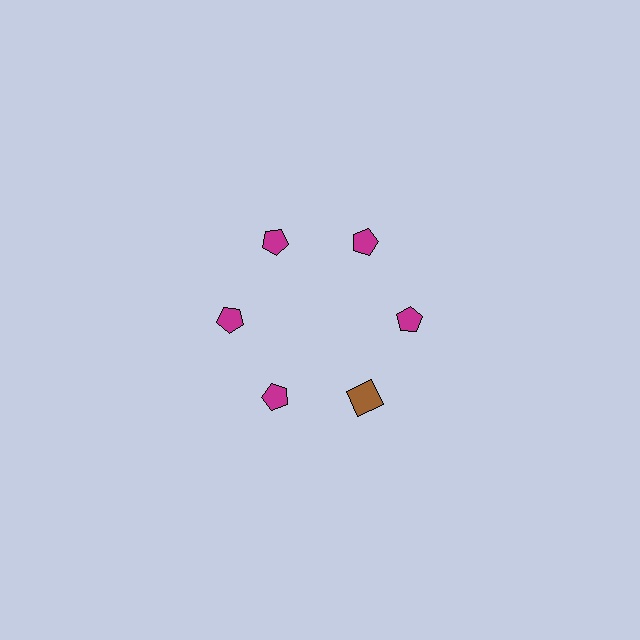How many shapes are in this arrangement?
There are 6 shapes arranged in a ring pattern.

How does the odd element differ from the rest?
It differs in both color (brown instead of magenta) and shape (square instead of pentagon).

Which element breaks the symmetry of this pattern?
The brown square at roughly the 5 o'clock position breaks the symmetry. All other shapes are magenta pentagons.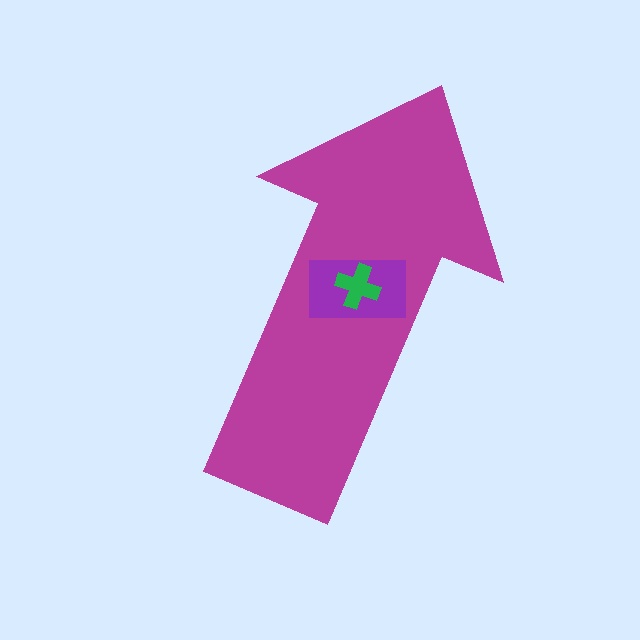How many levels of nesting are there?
3.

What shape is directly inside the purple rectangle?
The green cross.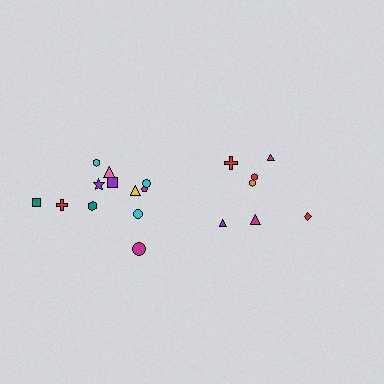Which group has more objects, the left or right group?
The left group.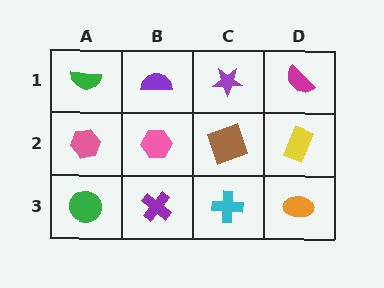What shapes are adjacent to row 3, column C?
A brown square (row 2, column C), a purple cross (row 3, column B), an orange ellipse (row 3, column D).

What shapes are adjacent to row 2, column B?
A purple semicircle (row 1, column B), a purple cross (row 3, column B), a pink hexagon (row 2, column A), a brown square (row 2, column C).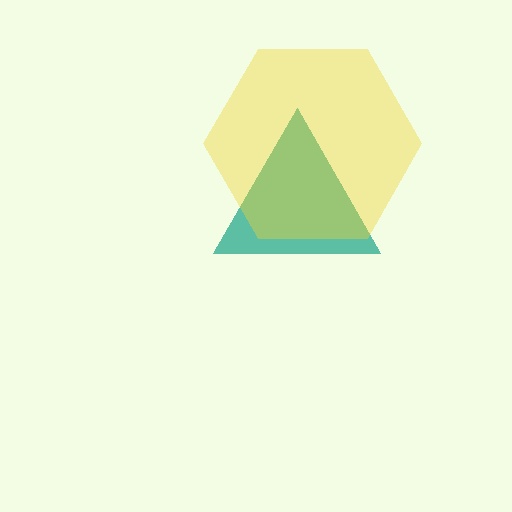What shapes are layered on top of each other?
The layered shapes are: a teal triangle, a yellow hexagon.